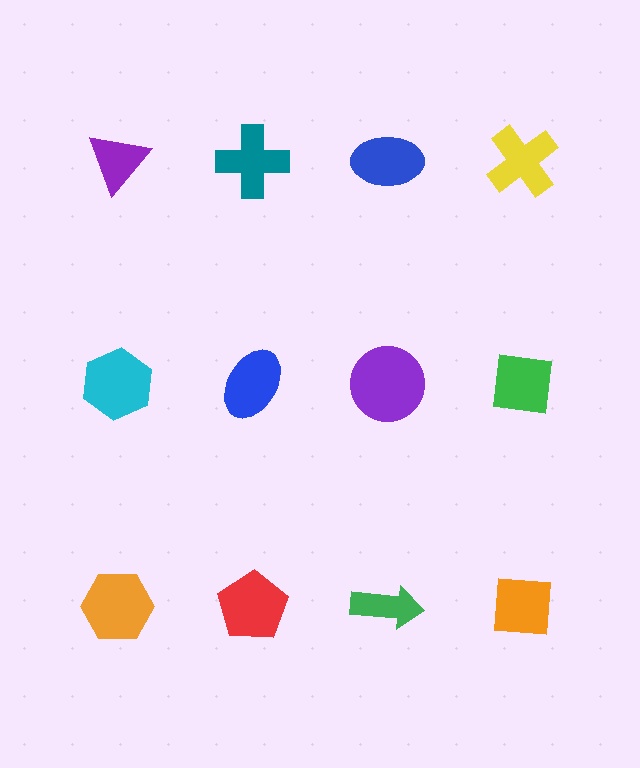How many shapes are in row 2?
4 shapes.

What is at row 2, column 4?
A green square.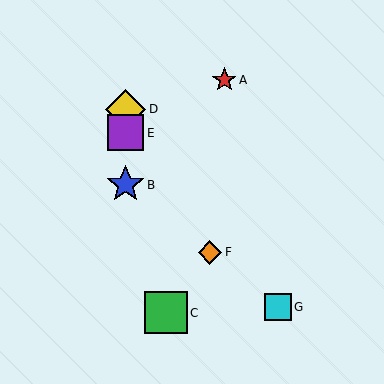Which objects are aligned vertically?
Objects B, D, E are aligned vertically.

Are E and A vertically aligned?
No, E is at x≈126 and A is at x≈224.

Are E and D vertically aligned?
Yes, both are at x≈126.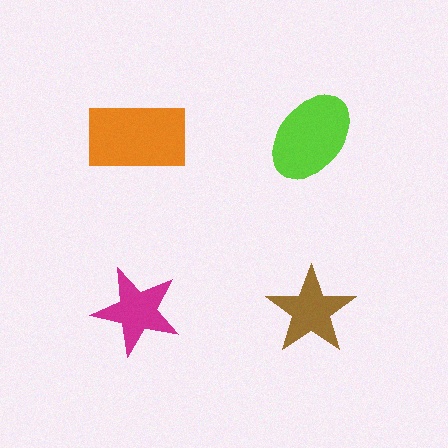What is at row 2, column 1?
A magenta star.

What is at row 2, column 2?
A brown star.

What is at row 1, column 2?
A lime ellipse.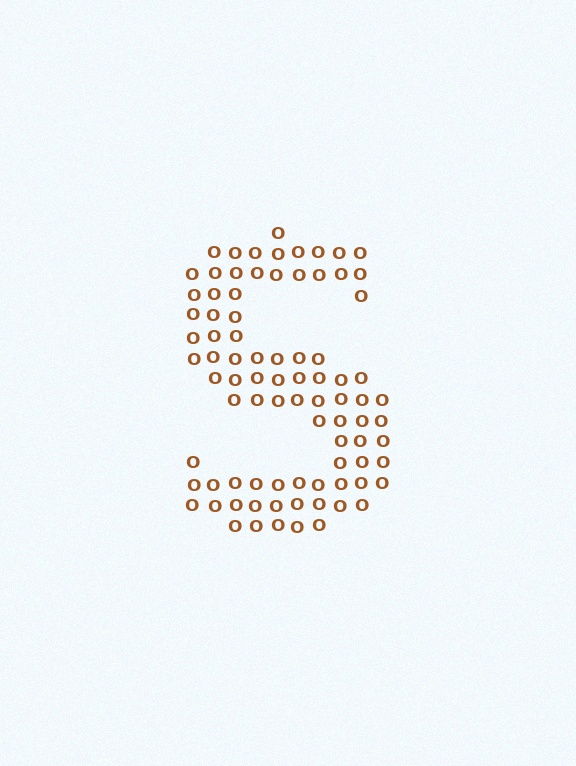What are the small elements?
The small elements are letter O's.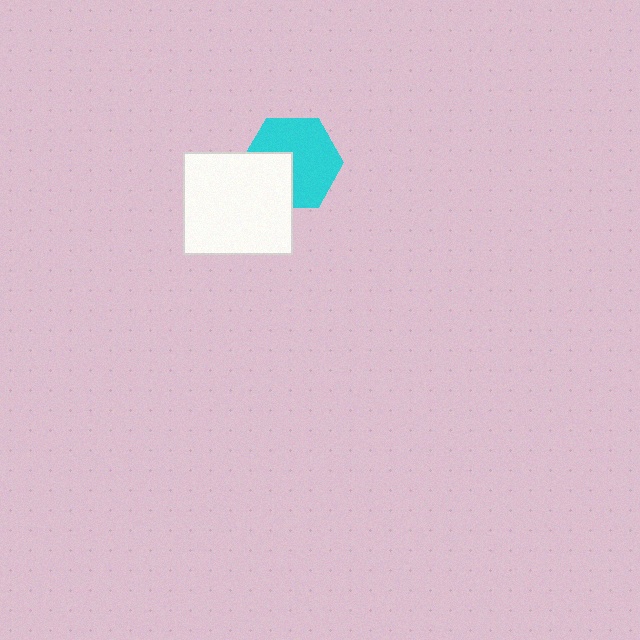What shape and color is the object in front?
The object in front is a white rectangle.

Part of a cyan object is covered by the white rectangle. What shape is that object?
It is a hexagon.